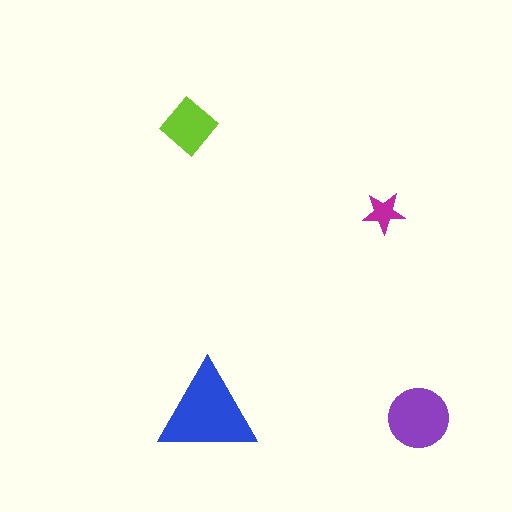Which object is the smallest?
The magenta star.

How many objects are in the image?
There are 4 objects in the image.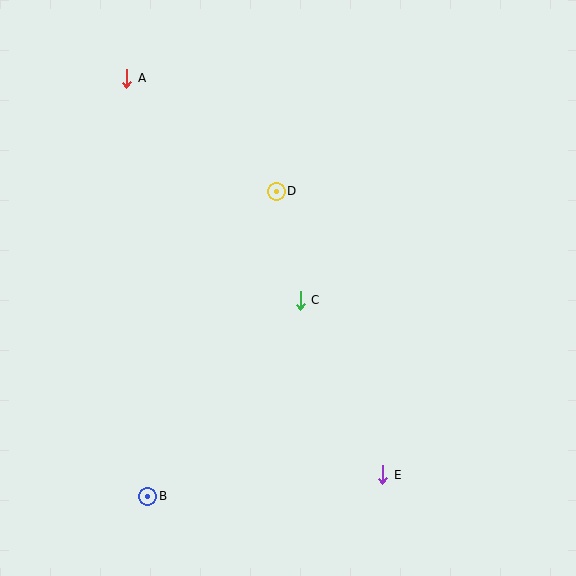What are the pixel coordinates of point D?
Point D is at (276, 191).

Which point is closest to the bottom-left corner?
Point B is closest to the bottom-left corner.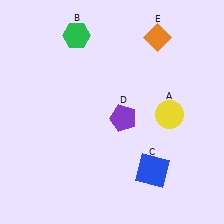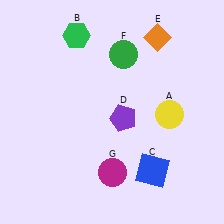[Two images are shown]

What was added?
A green circle (F), a magenta circle (G) were added in Image 2.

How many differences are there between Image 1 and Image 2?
There are 2 differences between the two images.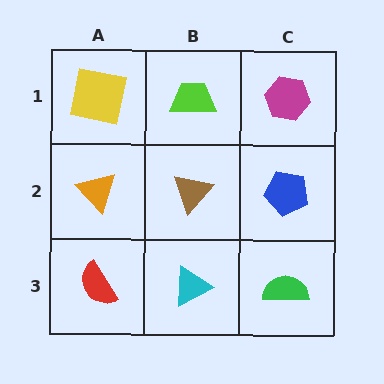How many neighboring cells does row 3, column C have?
2.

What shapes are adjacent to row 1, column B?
A brown triangle (row 2, column B), a yellow square (row 1, column A), a magenta hexagon (row 1, column C).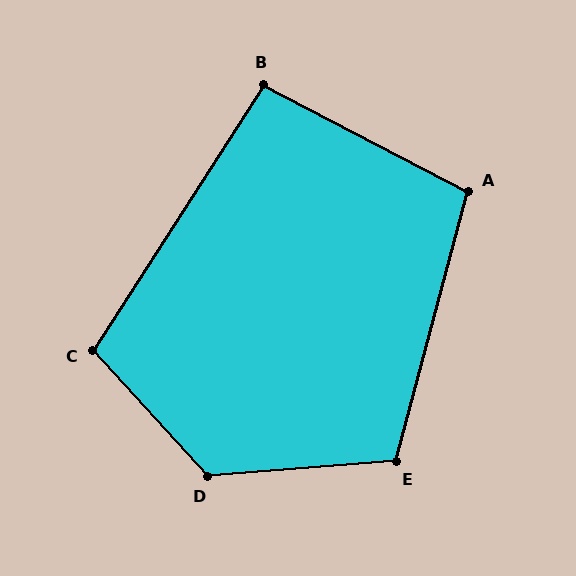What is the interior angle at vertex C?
Approximately 105 degrees (obtuse).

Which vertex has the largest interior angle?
D, at approximately 128 degrees.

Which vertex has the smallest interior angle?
B, at approximately 95 degrees.